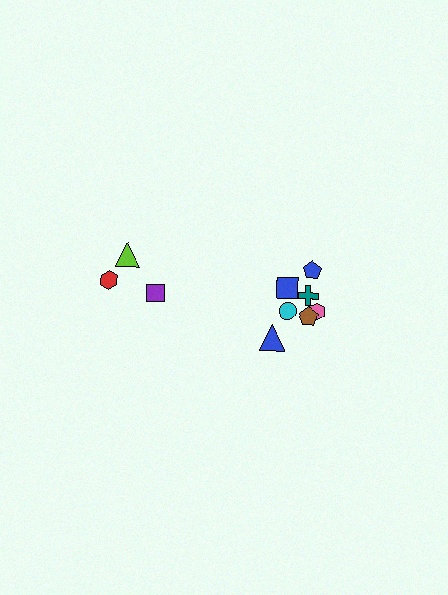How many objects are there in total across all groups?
There are 10 objects.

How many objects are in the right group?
There are 7 objects.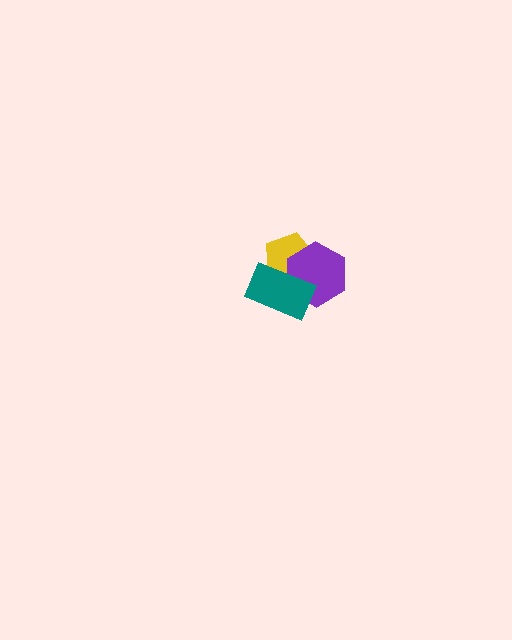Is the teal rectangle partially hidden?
No, no other shape covers it.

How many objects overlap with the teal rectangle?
2 objects overlap with the teal rectangle.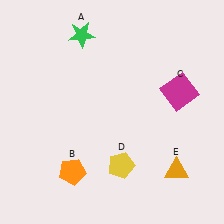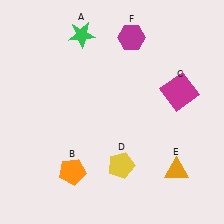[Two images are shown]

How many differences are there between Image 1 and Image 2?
There is 1 difference between the two images.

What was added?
A magenta hexagon (F) was added in Image 2.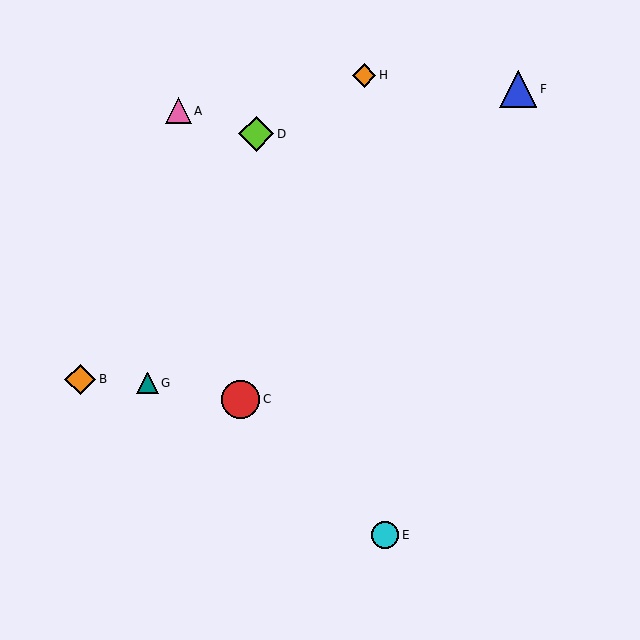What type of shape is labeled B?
Shape B is an orange diamond.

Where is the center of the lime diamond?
The center of the lime diamond is at (256, 134).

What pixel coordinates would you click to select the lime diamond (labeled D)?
Click at (256, 134) to select the lime diamond D.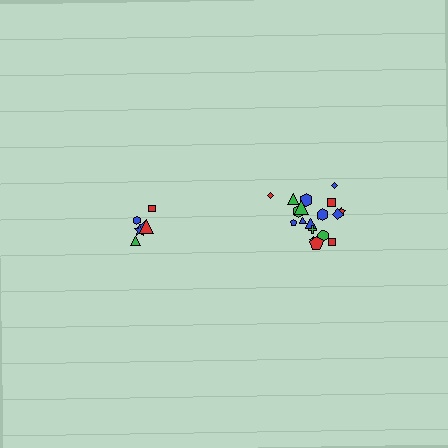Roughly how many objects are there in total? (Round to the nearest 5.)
Roughly 25 objects in total.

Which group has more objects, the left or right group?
The right group.